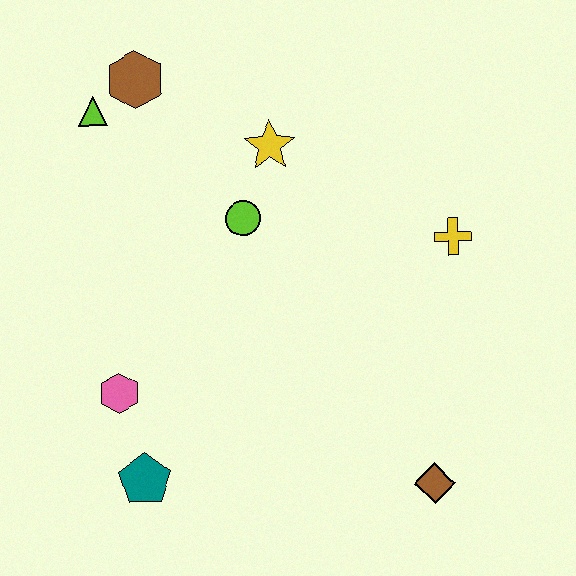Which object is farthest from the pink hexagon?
The yellow cross is farthest from the pink hexagon.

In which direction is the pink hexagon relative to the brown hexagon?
The pink hexagon is below the brown hexagon.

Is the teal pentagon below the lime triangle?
Yes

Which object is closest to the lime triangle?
The brown hexagon is closest to the lime triangle.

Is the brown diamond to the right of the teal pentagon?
Yes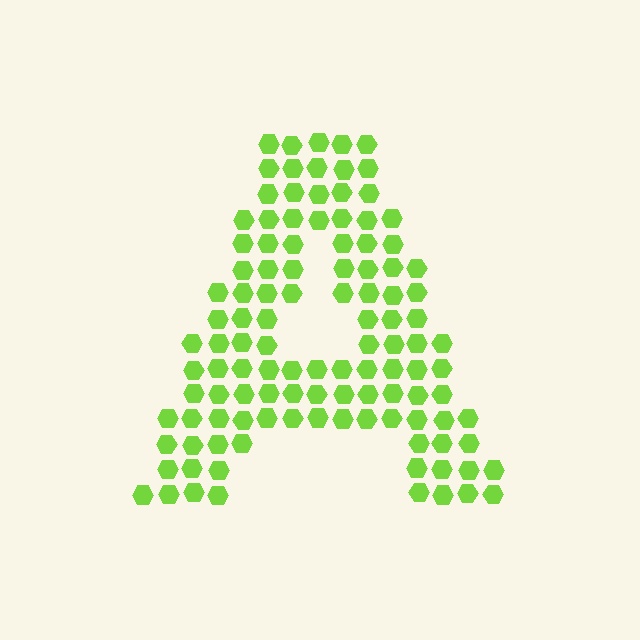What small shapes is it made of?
It is made of small hexagons.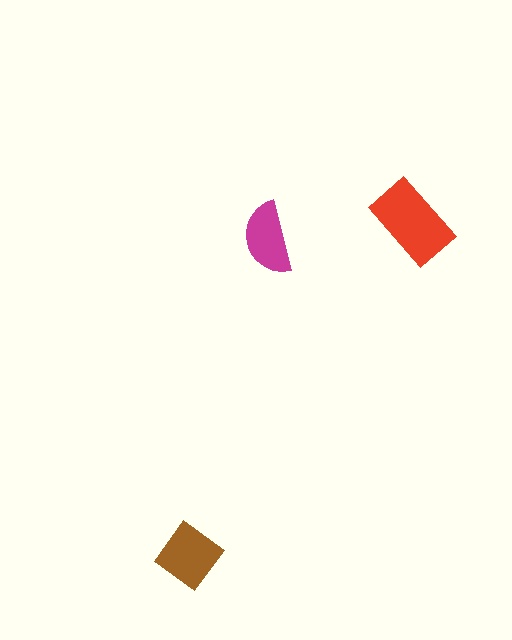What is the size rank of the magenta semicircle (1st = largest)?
3rd.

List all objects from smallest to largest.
The magenta semicircle, the brown diamond, the red rectangle.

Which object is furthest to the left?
The brown diamond is leftmost.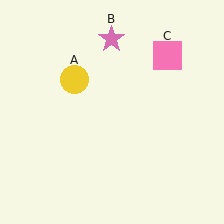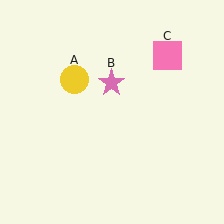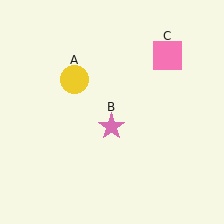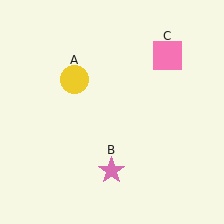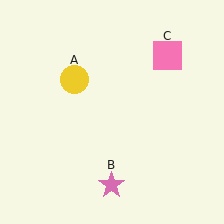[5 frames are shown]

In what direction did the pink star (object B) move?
The pink star (object B) moved down.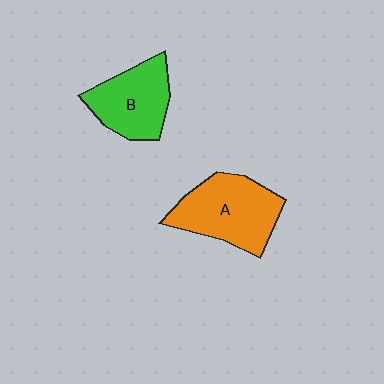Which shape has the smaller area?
Shape B (green).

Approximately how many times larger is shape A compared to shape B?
Approximately 1.2 times.